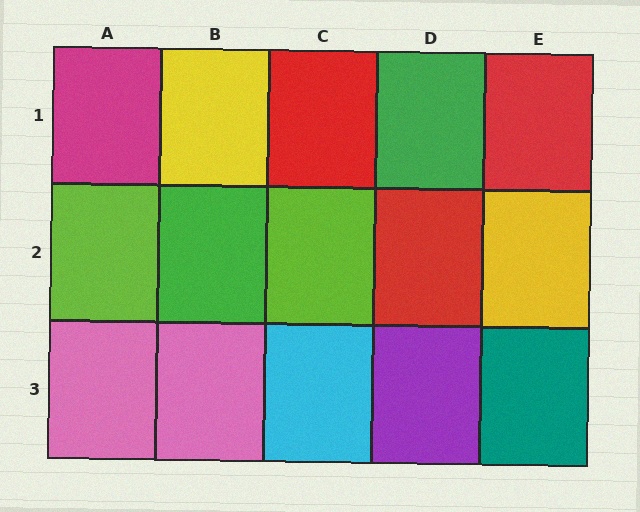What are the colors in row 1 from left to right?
Magenta, yellow, red, green, red.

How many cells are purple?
1 cell is purple.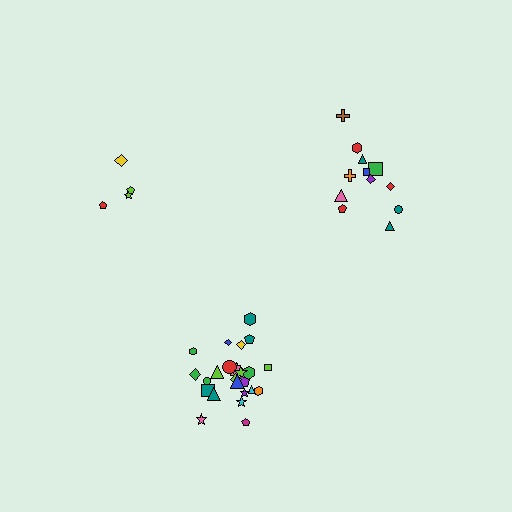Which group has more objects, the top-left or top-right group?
The top-right group.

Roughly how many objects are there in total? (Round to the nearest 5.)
Roughly 40 objects in total.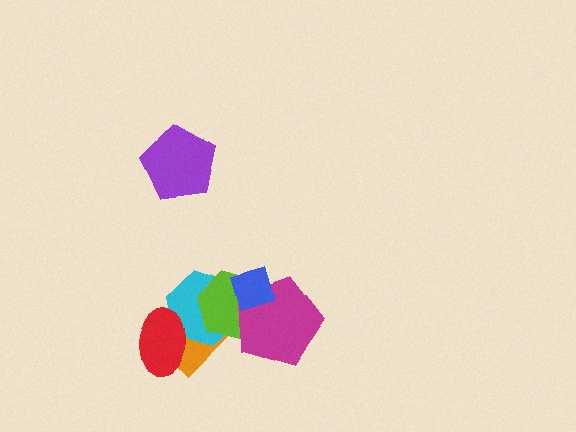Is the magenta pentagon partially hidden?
Yes, it is partially covered by another shape.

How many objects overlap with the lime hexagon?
4 objects overlap with the lime hexagon.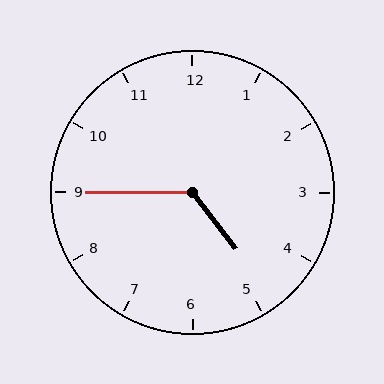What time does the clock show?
4:45.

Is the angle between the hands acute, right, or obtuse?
It is obtuse.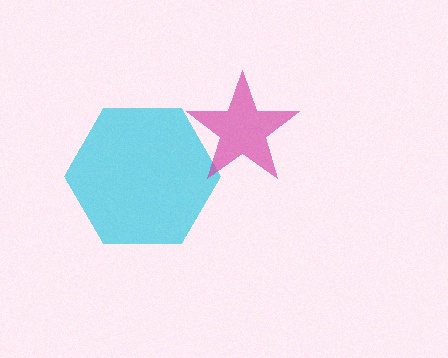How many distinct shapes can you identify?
There are 2 distinct shapes: a cyan hexagon, a magenta star.